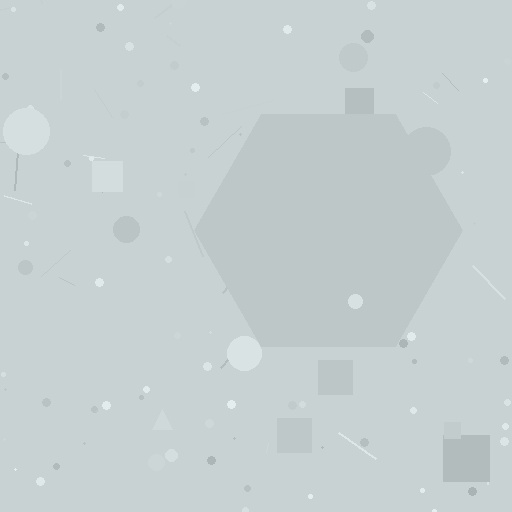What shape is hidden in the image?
A hexagon is hidden in the image.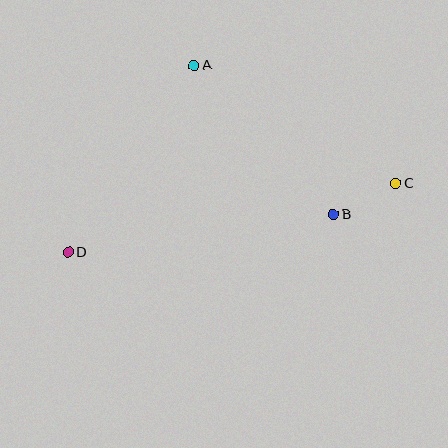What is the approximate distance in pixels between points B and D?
The distance between B and D is approximately 267 pixels.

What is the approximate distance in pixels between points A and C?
The distance between A and C is approximately 234 pixels.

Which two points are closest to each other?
Points B and C are closest to each other.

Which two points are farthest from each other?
Points C and D are farthest from each other.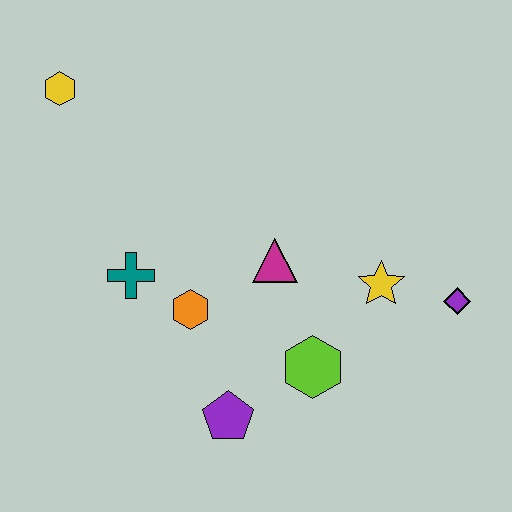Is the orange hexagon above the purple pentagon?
Yes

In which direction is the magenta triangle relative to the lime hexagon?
The magenta triangle is above the lime hexagon.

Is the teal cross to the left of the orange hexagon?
Yes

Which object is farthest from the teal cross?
The purple diamond is farthest from the teal cross.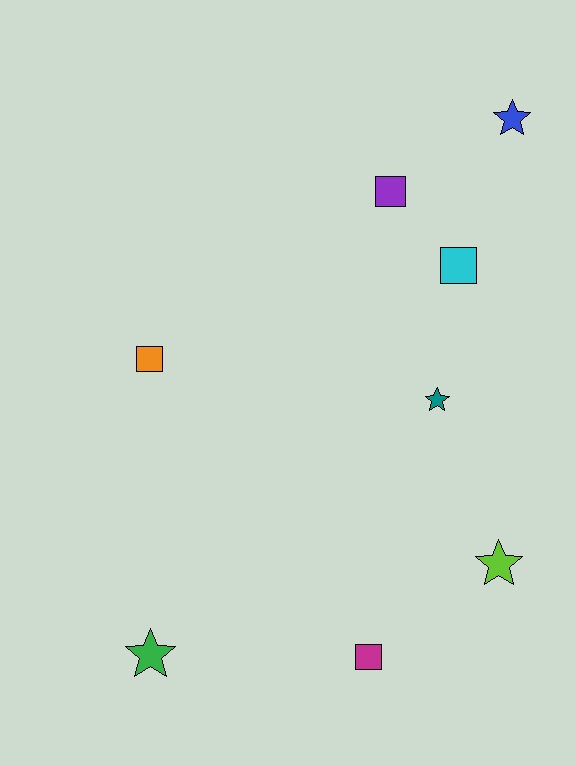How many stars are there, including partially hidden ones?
There are 4 stars.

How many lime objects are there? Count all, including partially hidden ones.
There is 1 lime object.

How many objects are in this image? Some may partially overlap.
There are 8 objects.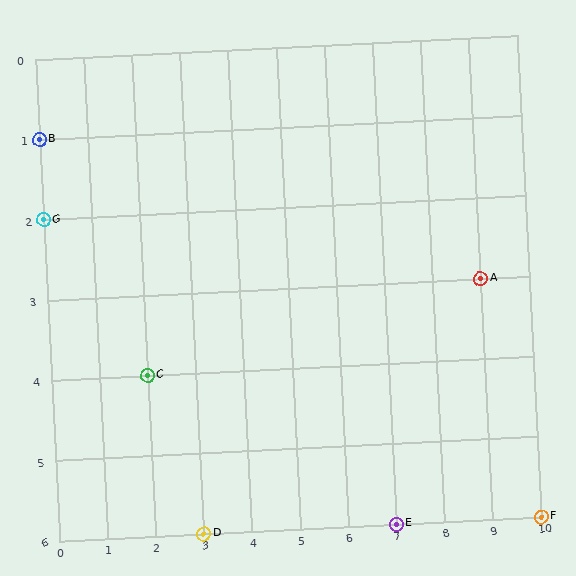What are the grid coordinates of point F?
Point F is at grid coordinates (10, 6).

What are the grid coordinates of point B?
Point B is at grid coordinates (0, 1).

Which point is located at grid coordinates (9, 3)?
Point A is at (9, 3).